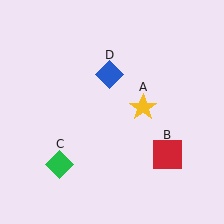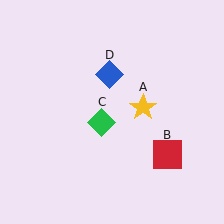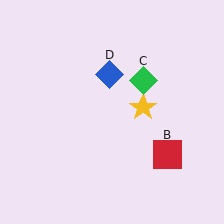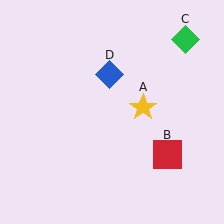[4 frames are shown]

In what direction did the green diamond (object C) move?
The green diamond (object C) moved up and to the right.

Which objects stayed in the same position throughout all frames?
Yellow star (object A) and red square (object B) and blue diamond (object D) remained stationary.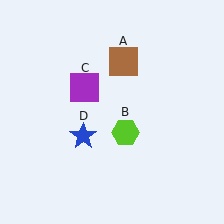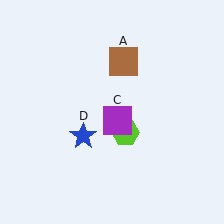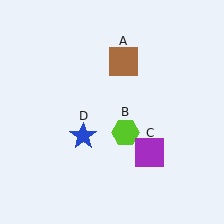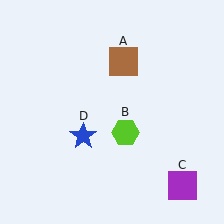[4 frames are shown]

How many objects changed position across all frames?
1 object changed position: purple square (object C).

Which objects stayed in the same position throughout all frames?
Brown square (object A) and lime hexagon (object B) and blue star (object D) remained stationary.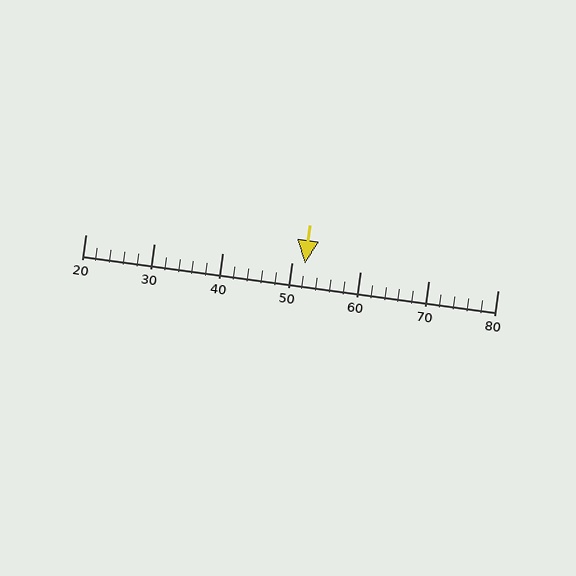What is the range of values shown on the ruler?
The ruler shows values from 20 to 80.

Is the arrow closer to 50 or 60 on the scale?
The arrow is closer to 50.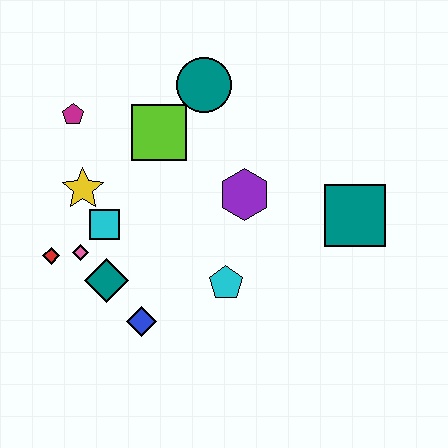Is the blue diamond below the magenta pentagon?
Yes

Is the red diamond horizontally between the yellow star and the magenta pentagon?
No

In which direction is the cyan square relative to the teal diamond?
The cyan square is above the teal diamond.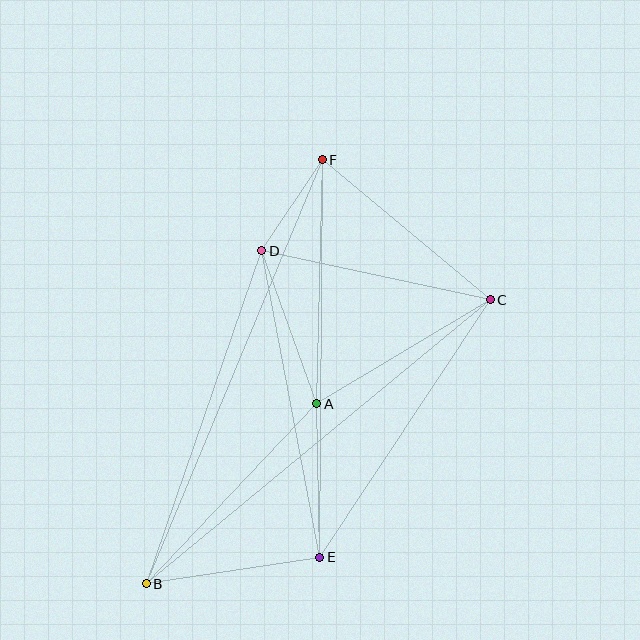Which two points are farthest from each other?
Points B and F are farthest from each other.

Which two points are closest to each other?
Points D and F are closest to each other.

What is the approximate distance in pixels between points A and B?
The distance between A and B is approximately 248 pixels.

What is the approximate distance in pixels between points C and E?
The distance between C and E is approximately 309 pixels.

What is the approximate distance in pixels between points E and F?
The distance between E and F is approximately 397 pixels.